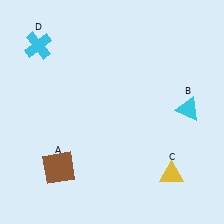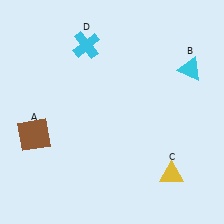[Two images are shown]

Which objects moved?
The objects that moved are: the brown square (A), the cyan triangle (B), the cyan cross (D).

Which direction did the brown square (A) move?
The brown square (A) moved up.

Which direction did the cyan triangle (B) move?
The cyan triangle (B) moved up.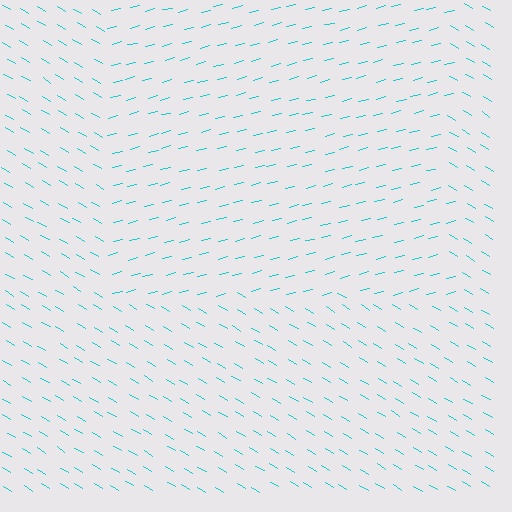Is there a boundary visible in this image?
Yes, there is a texture boundary formed by a change in line orientation.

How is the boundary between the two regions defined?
The boundary is defined purely by a change in line orientation (approximately 45 degrees difference). All lines are the same color and thickness.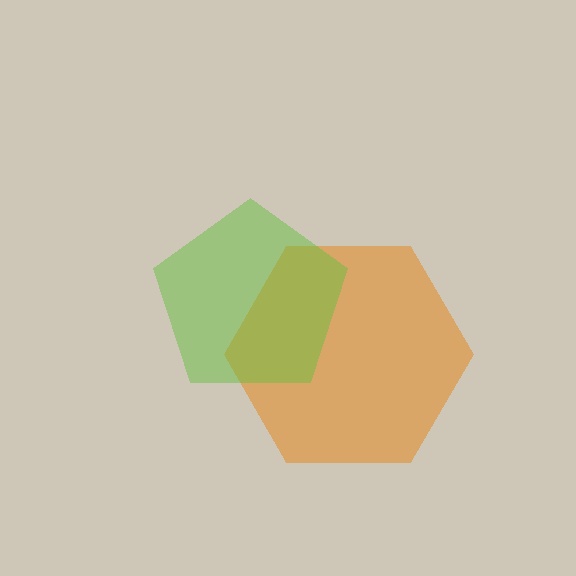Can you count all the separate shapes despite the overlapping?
Yes, there are 2 separate shapes.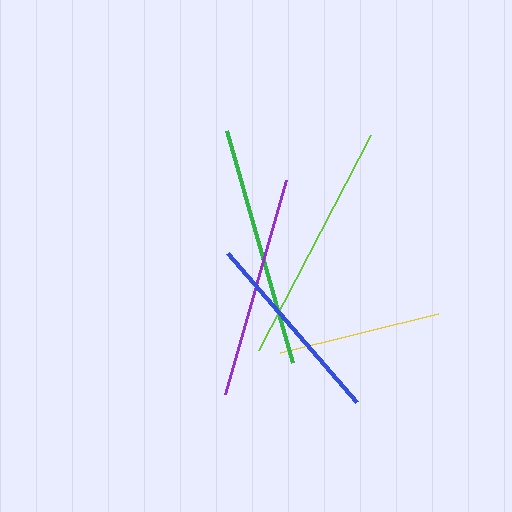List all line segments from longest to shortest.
From longest to shortest: lime, green, purple, blue, yellow.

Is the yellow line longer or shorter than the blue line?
The blue line is longer than the yellow line.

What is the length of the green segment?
The green segment is approximately 242 pixels long.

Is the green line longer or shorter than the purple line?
The green line is longer than the purple line.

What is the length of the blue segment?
The blue segment is approximately 197 pixels long.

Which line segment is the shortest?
The yellow line is the shortest at approximately 163 pixels.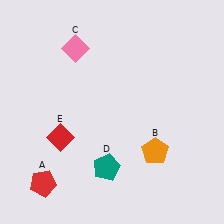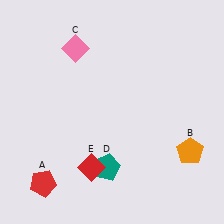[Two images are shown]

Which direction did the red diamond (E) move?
The red diamond (E) moved right.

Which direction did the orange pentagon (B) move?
The orange pentagon (B) moved right.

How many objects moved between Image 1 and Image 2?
2 objects moved between the two images.